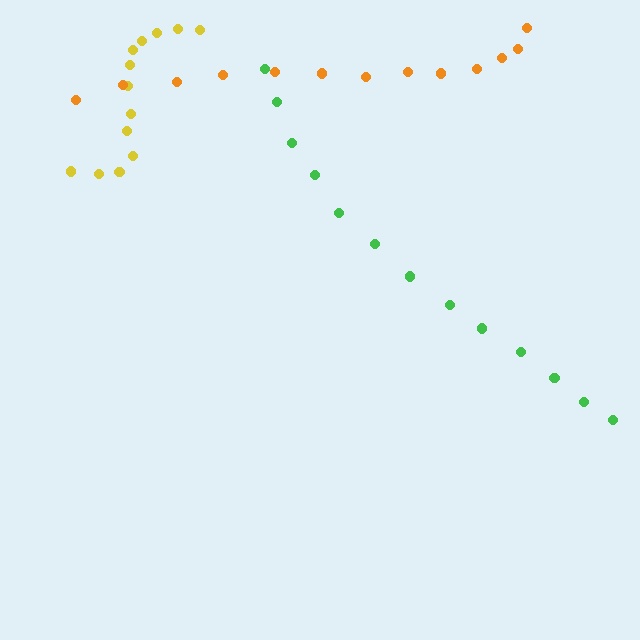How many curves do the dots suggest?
There are 3 distinct paths.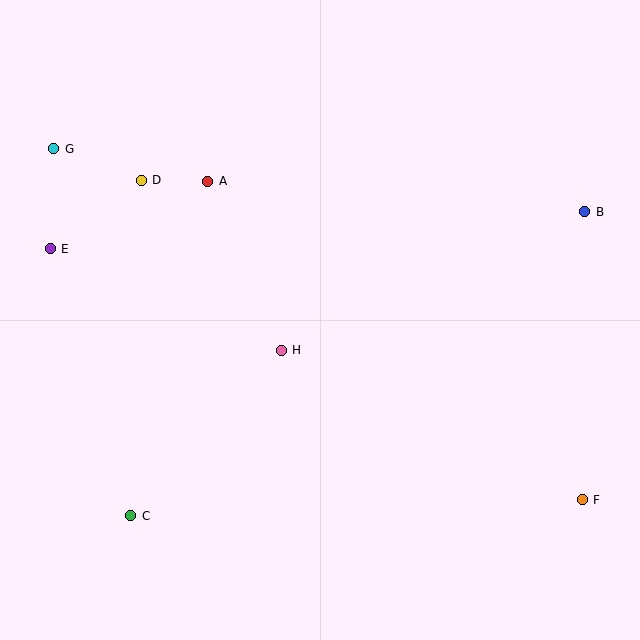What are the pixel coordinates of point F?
Point F is at (582, 500).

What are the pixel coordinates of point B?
Point B is at (585, 212).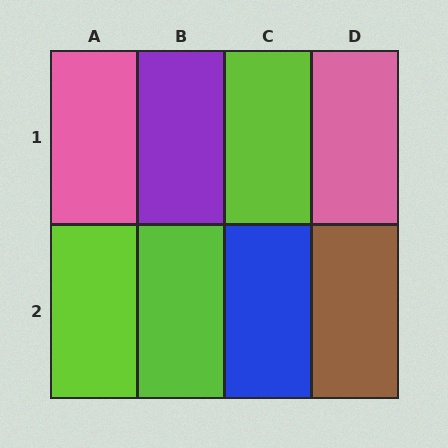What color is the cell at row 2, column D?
Brown.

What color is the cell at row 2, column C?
Blue.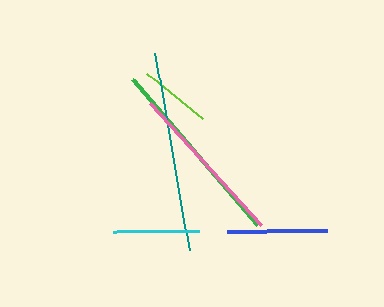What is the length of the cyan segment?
The cyan segment is approximately 85 pixels long.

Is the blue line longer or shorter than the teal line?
The teal line is longer than the blue line.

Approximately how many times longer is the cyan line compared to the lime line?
The cyan line is approximately 1.2 times the length of the lime line.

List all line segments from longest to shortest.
From longest to shortest: teal, green, pink, blue, cyan, lime.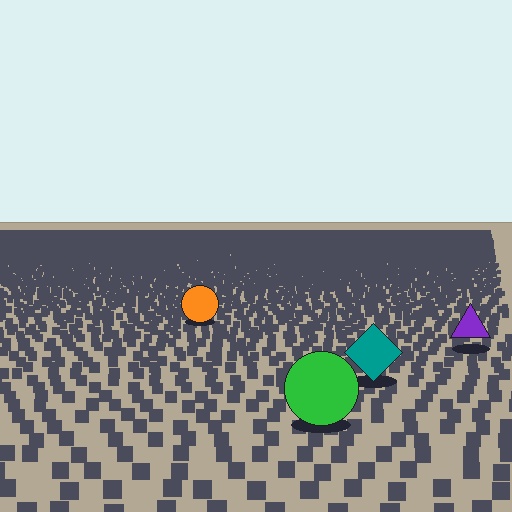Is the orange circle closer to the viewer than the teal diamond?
No. The teal diamond is closer — you can tell from the texture gradient: the ground texture is coarser near it.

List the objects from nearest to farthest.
From nearest to farthest: the green circle, the teal diamond, the purple triangle, the orange circle.